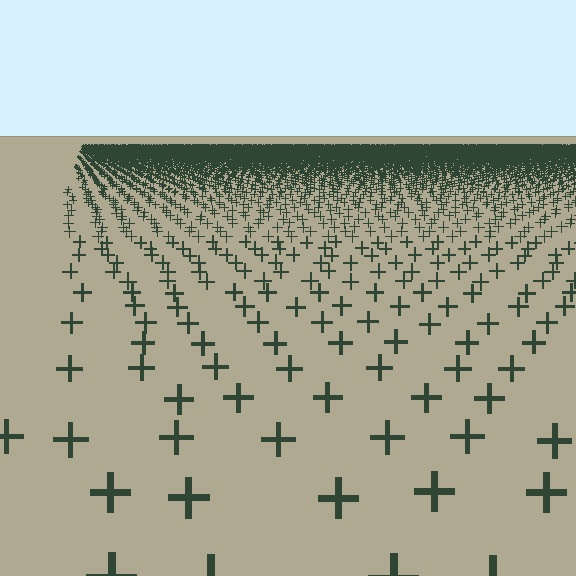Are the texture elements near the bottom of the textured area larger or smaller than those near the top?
Larger. Near the bottom, elements are closer to the viewer and appear at a bigger on-screen size.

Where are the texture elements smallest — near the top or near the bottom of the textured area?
Near the top.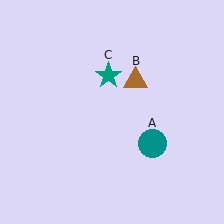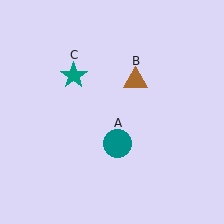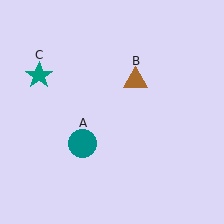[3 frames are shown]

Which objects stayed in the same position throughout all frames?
Brown triangle (object B) remained stationary.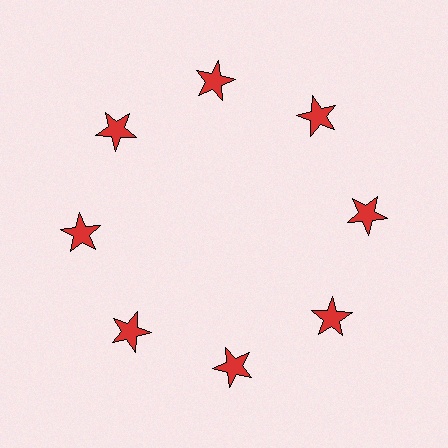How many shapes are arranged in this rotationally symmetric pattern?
There are 8 shapes, arranged in 8 groups of 1.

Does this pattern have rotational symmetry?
Yes, this pattern has 8-fold rotational symmetry. It looks the same after rotating 45 degrees around the center.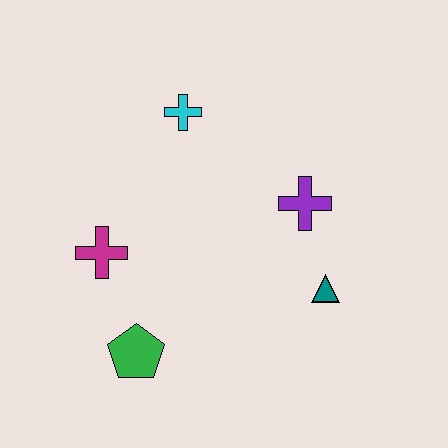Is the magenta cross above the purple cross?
No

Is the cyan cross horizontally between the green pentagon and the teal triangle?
Yes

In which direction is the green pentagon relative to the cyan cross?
The green pentagon is below the cyan cross.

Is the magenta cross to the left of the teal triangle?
Yes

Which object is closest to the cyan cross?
The purple cross is closest to the cyan cross.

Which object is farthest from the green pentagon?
The cyan cross is farthest from the green pentagon.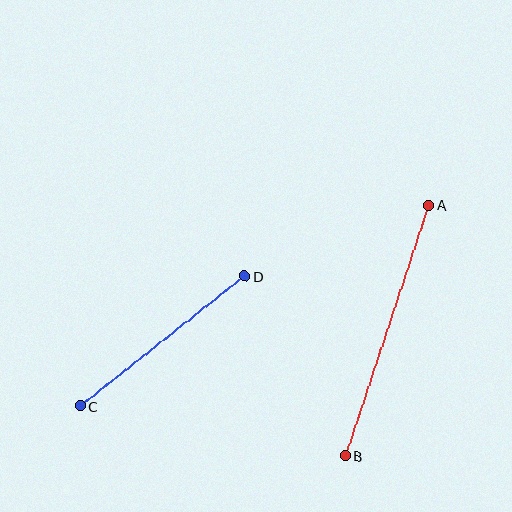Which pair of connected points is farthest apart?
Points A and B are farthest apart.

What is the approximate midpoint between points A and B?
The midpoint is at approximately (387, 330) pixels.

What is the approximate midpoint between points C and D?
The midpoint is at approximately (162, 341) pixels.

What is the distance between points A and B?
The distance is approximately 264 pixels.